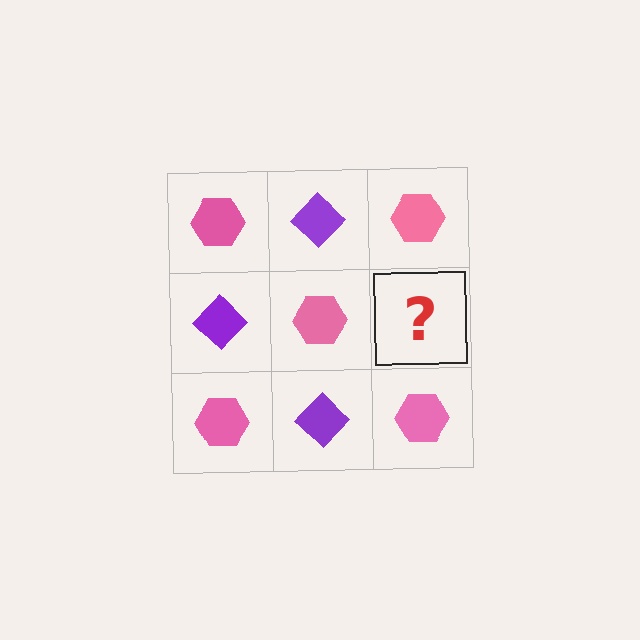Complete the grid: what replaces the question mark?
The question mark should be replaced with a purple diamond.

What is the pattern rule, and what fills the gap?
The rule is that it alternates pink hexagon and purple diamond in a checkerboard pattern. The gap should be filled with a purple diamond.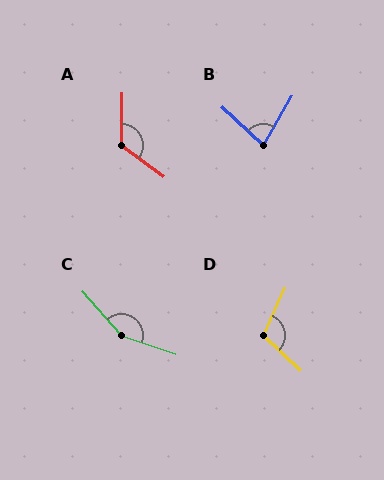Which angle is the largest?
C, at approximately 150 degrees.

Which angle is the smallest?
B, at approximately 77 degrees.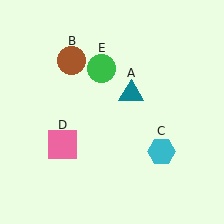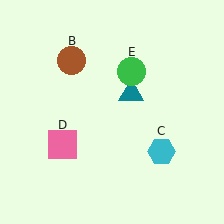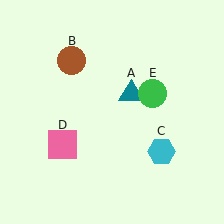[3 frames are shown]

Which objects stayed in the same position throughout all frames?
Teal triangle (object A) and brown circle (object B) and cyan hexagon (object C) and pink square (object D) remained stationary.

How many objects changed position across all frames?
1 object changed position: green circle (object E).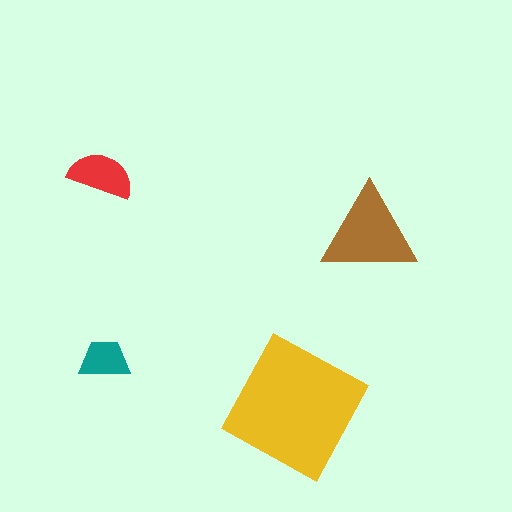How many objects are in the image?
There are 4 objects in the image.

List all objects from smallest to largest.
The teal trapezoid, the red semicircle, the brown triangle, the yellow square.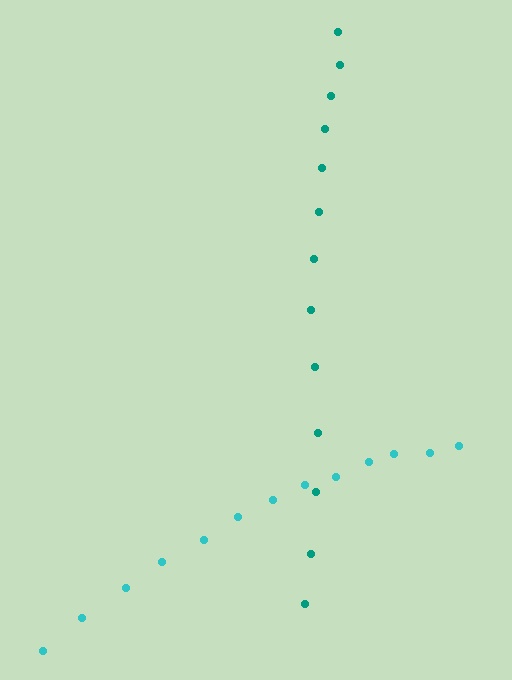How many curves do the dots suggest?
There are 2 distinct paths.